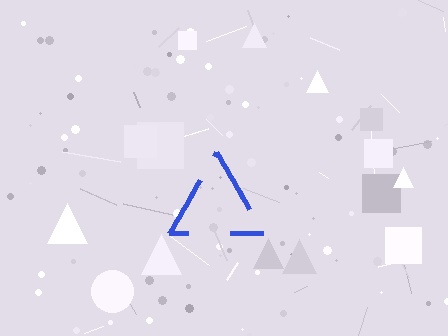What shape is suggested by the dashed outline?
The dashed outline suggests a triangle.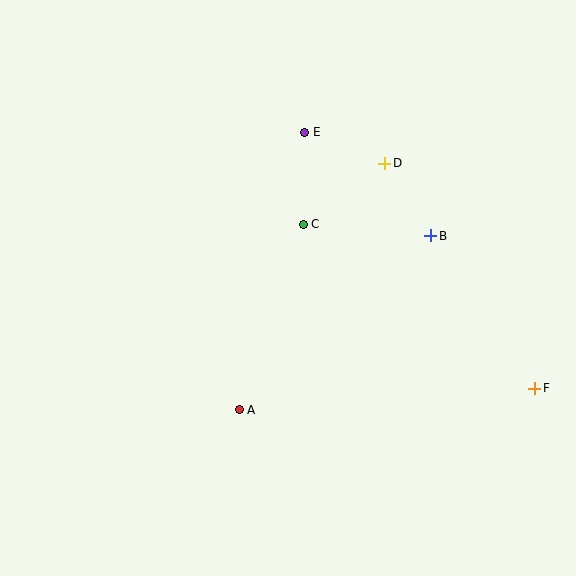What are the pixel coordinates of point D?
Point D is at (385, 163).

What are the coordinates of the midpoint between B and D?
The midpoint between B and D is at (408, 200).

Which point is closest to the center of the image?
Point C at (303, 224) is closest to the center.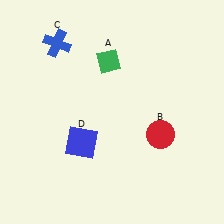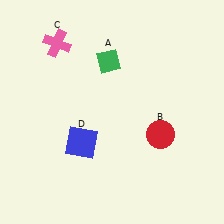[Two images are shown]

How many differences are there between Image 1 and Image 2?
There is 1 difference between the two images.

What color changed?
The cross (C) changed from blue in Image 1 to pink in Image 2.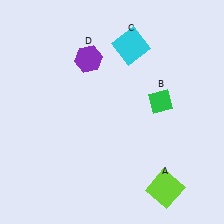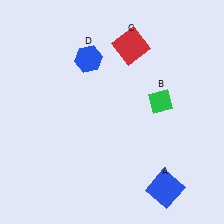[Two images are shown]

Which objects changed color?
A changed from lime to blue. C changed from cyan to red. D changed from purple to blue.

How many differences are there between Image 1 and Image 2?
There are 3 differences between the two images.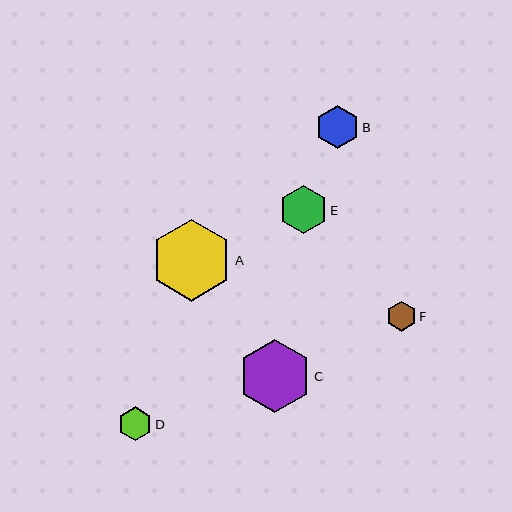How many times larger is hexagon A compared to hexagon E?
Hexagon A is approximately 1.7 times the size of hexagon E.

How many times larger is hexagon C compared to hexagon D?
Hexagon C is approximately 2.1 times the size of hexagon D.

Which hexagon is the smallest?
Hexagon F is the smallest with a size of approximately 30 pixels.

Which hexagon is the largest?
Hexagon A is the largest with a size of approximately 82 pixels.